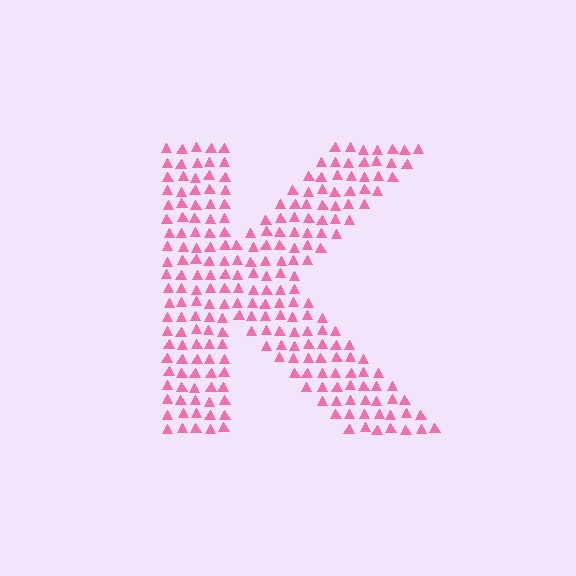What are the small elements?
The small elements are triangles.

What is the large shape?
The large shape is the letter K.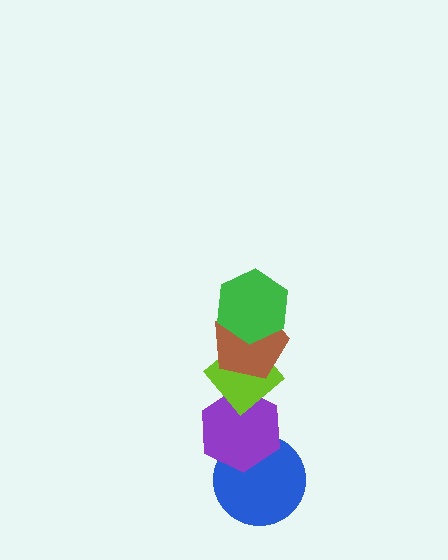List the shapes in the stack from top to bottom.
From top to bottom: the green hexagon, the brown pentagon, the lime diamond, the purple hexagon, the blue circle.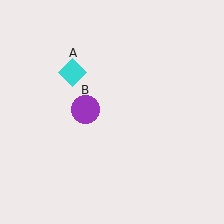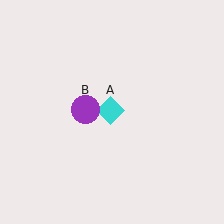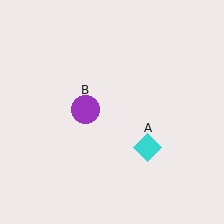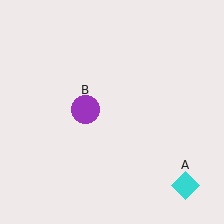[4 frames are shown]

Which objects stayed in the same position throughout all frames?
Purple circle (object B) remained stationary.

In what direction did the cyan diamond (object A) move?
The cyan diamond (object A) moved down and to the right.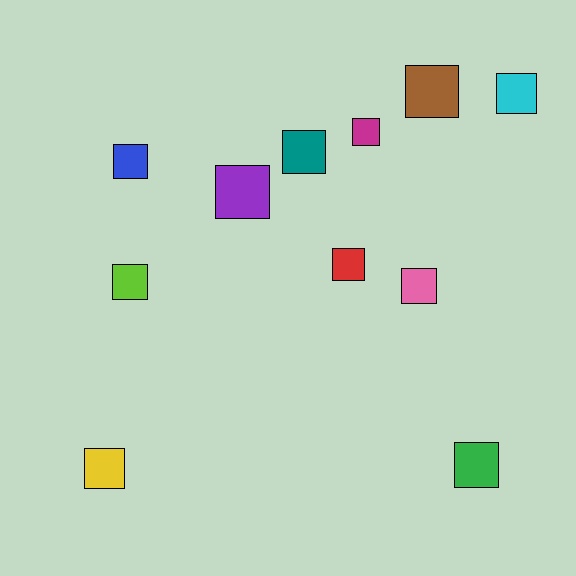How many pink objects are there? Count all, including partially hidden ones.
There is 1 pink object.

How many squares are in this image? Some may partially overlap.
There are 11 squares.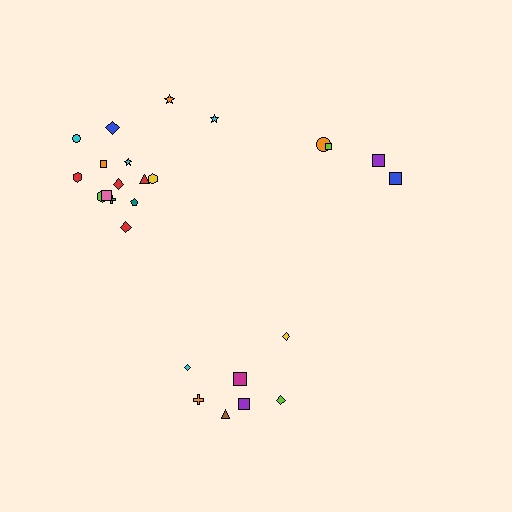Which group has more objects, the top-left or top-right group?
The top-left group.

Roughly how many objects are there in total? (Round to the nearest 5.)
Roughly 25 objects in total.